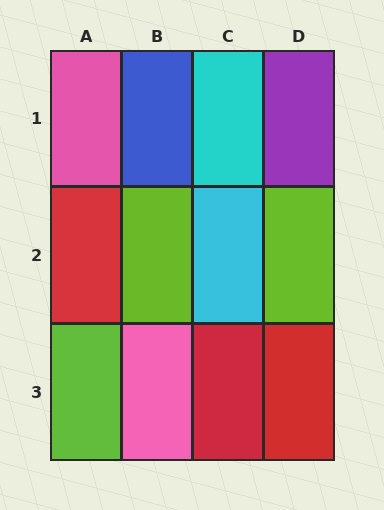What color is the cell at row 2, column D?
Lime.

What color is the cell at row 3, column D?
Red.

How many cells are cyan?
2 cells are cyan.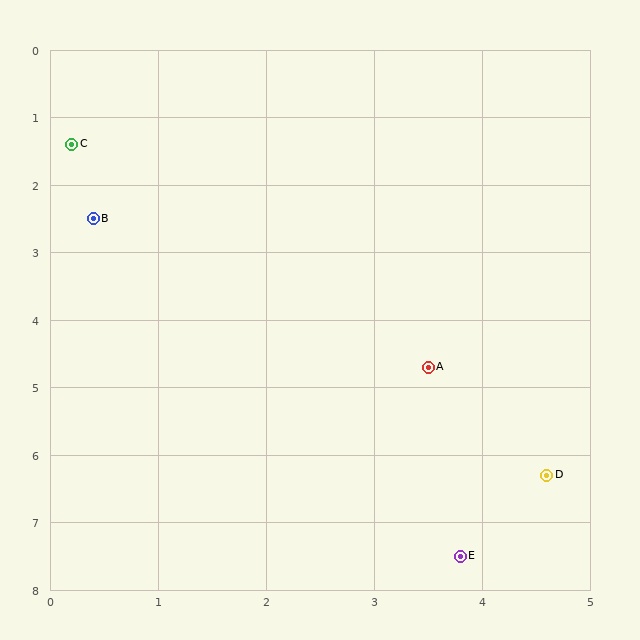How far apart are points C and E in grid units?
Points C and E are about 7.1 grid units apart.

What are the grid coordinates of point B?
Point B is at approximately (0.4, 2.5).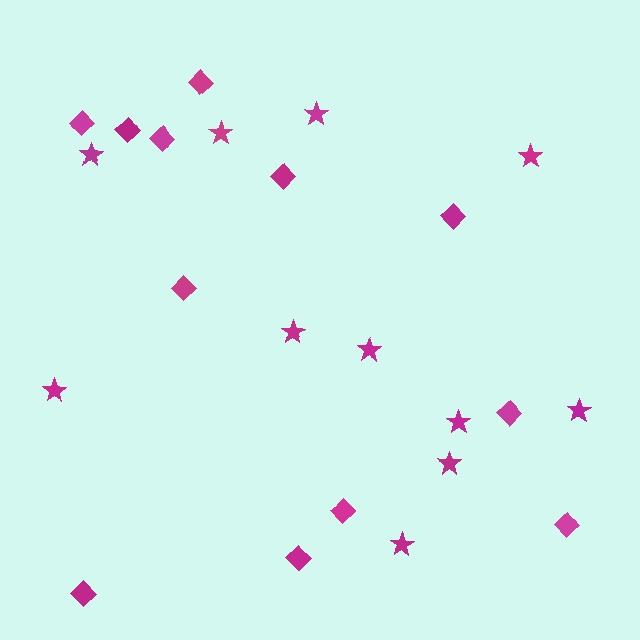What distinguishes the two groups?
There are 2 groups: one group of diamonds (12) and one group of stars (11).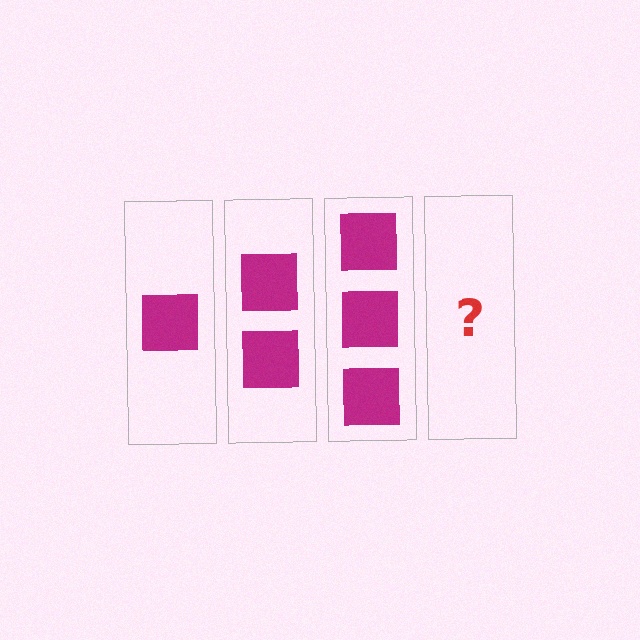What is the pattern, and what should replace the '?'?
The pattern is that each step adds one more square. The '?' should be 4 squares.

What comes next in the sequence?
The next element should be 4 squares.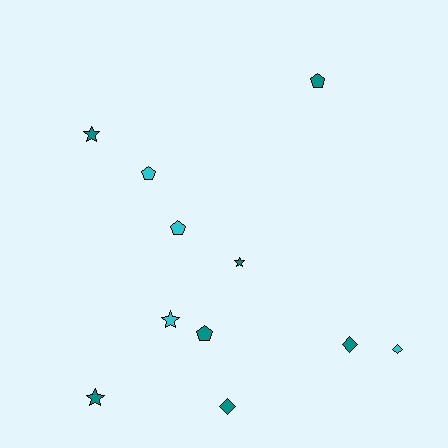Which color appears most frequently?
Teal, with 7 objects.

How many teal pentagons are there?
There are 2 teal pentagons.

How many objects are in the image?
There are 11 objects.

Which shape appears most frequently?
Star, with 4 objects.